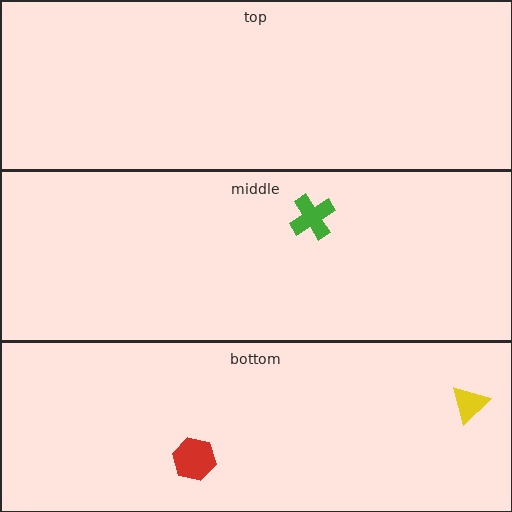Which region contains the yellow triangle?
The bottom region.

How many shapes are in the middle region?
1.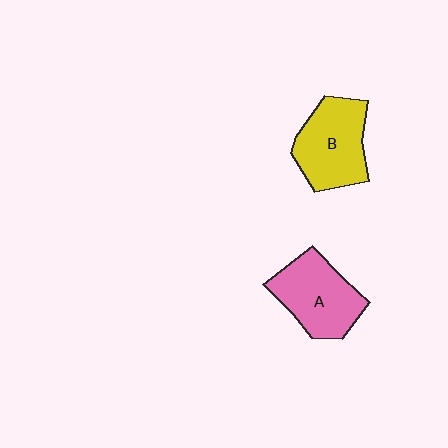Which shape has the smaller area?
Shape A (pink).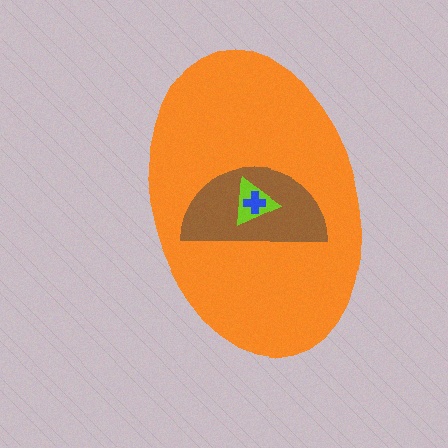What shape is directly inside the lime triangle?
The blue cross.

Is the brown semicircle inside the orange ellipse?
Yes.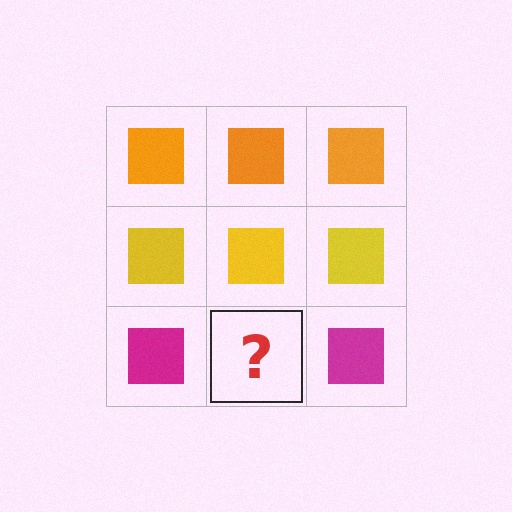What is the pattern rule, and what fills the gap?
The rule is that each row has a consistent color. The gap should be filled with a magenta square.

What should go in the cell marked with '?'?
The missing cell should contain a magenta square.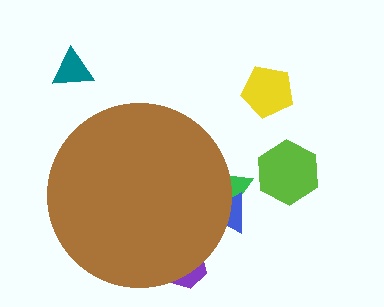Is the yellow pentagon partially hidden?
No, the yellow pentagon is fully visible.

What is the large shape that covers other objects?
A brown circle.